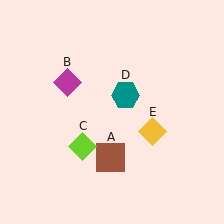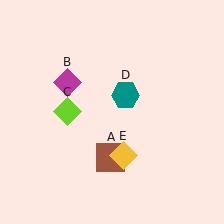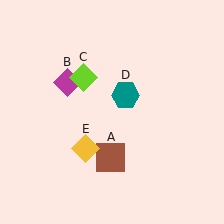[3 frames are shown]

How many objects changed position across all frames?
2 objects changed position: lime diamond (object C), yellow diamond (object E).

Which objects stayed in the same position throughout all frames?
Brown square (object A) and magenta diamond (object B) and teal hexagon (object D) remained stationary.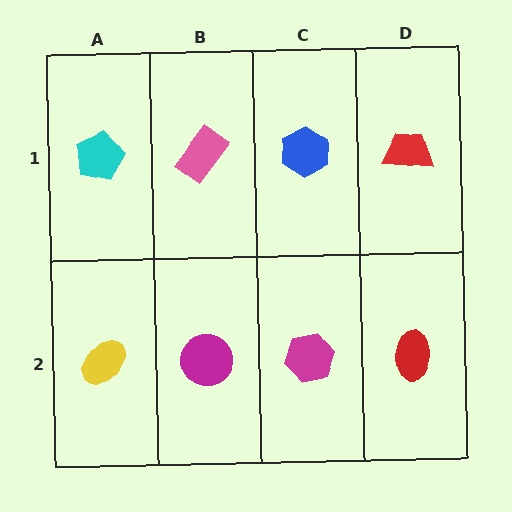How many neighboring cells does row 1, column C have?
3.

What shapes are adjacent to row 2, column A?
A cyan pentagon (row 1, column A), a magenta circle (row 2, column B).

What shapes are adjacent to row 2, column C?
A blue hexagon (row 1, column C), a magenta circle (row 2, column B), a red ellipse (row 2, column D).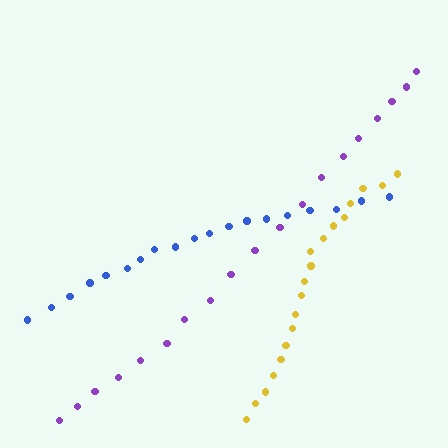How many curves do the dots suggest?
There are 3 distinct paths.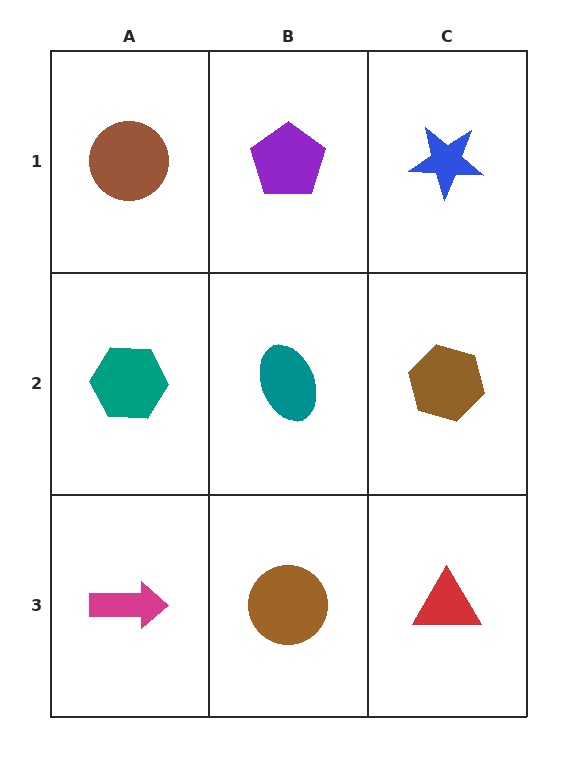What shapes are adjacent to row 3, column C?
A brown hexagon (row 2, column C), a brown circle (row 3, column B).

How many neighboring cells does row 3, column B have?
3.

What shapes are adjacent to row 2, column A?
A brown circle (row 1, column A), a magenta arrow (row 3, column A), a teal ellipse (row 2, column B).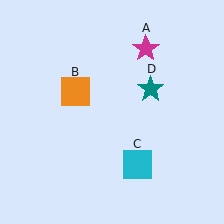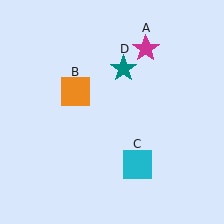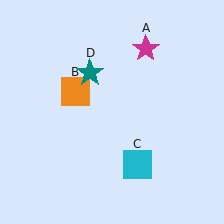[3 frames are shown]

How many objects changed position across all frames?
1 object changed position: teal star (object D).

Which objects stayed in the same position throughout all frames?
Magenta star (object A) and orange square (object B) and cyan square (object C) remained stationary.